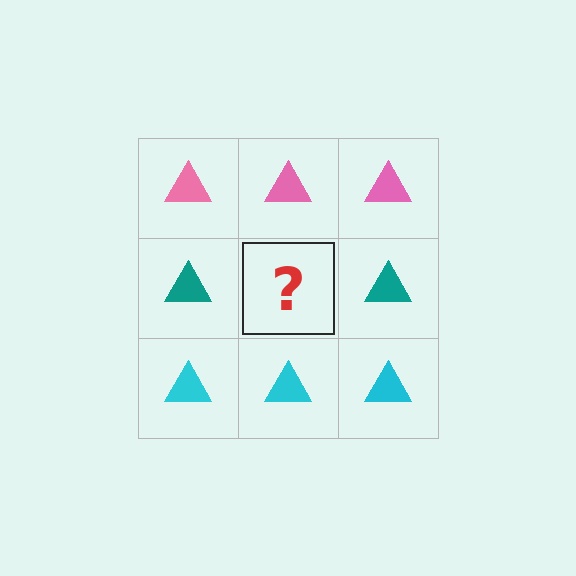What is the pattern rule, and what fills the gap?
The rule is that each row has a consistent color. The gap should be filled with a teal triangle.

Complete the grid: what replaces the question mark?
The question mark should be replaced with a teal triangle.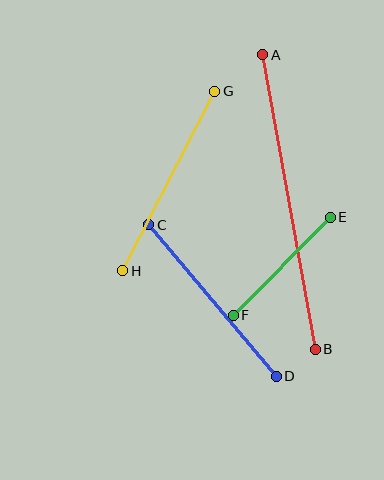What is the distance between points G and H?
The distance is approximately 201 pixels.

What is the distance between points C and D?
The distance is approximately 199 pixels.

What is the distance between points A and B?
The distance is approximately 299 pixels.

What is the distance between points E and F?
The distance is approximately 138 pixels.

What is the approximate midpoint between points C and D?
The midpoint is at approximately (212, 301) pixels.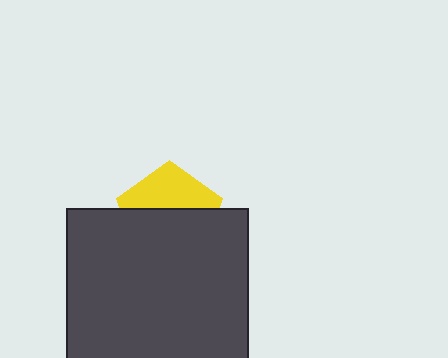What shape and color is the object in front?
The object in front is a dark gray rectangle.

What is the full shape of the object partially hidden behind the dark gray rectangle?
The partially hidden object is a yellow pentagon.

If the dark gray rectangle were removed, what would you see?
You would see the complete yellow pentagon.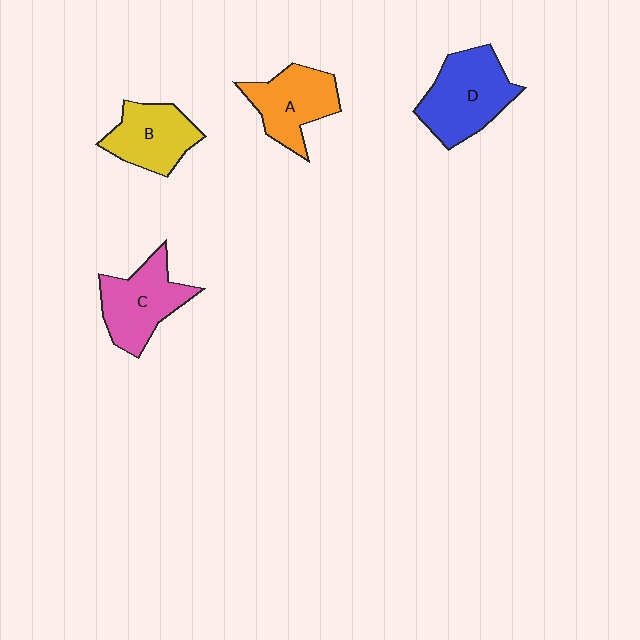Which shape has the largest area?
Shape D (blue).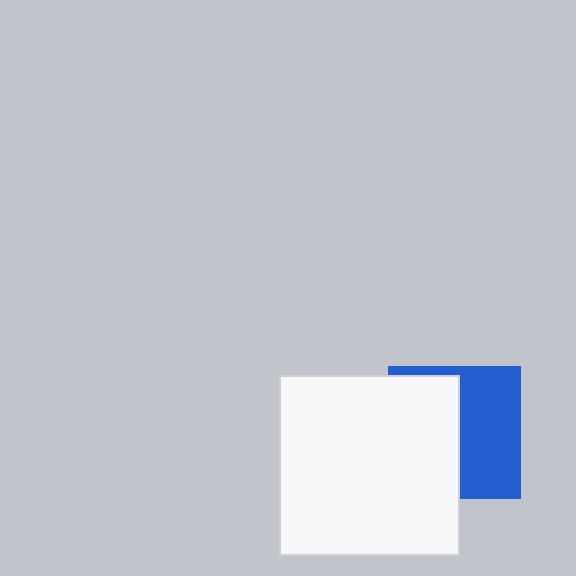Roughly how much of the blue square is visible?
About half of it is visible (roughly 50%).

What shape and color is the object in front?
The object in front is a white square.